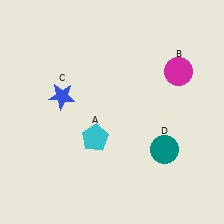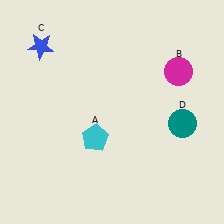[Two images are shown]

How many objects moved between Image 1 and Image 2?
2 objects moved between the two images.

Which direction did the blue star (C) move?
The blue star (C) moved up.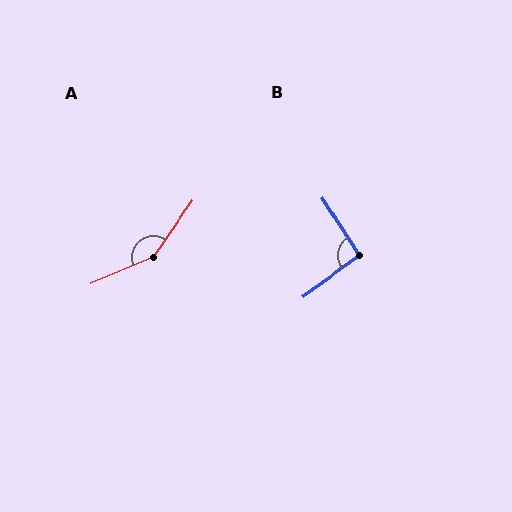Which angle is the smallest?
B, at approximately 93 degrees.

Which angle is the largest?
A, at approximately 147 degrees.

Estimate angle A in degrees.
Approximately 147 degrees.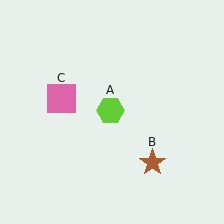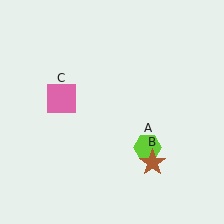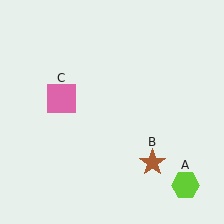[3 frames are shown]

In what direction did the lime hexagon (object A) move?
The lime hexagon (object A) moved down and to the right.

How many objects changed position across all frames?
1 object changed position: lime hexagon (object A).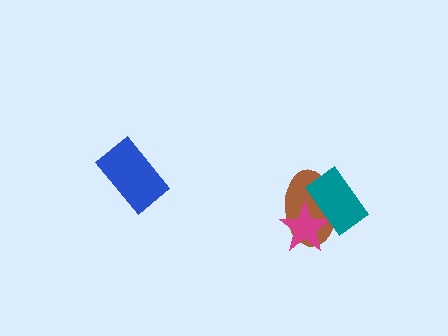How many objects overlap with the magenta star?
2 objects overlap with the magenta star.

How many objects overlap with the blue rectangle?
0 objects overlap with the blue rectangle.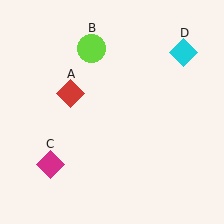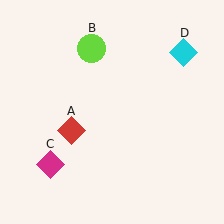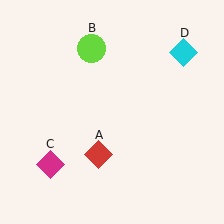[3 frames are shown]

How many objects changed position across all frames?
1 object changed position: red diamond (object A).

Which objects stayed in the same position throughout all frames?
Lime circle (object B) and magenta diamond (object C) and cyan diamond (object D) remained stationary.